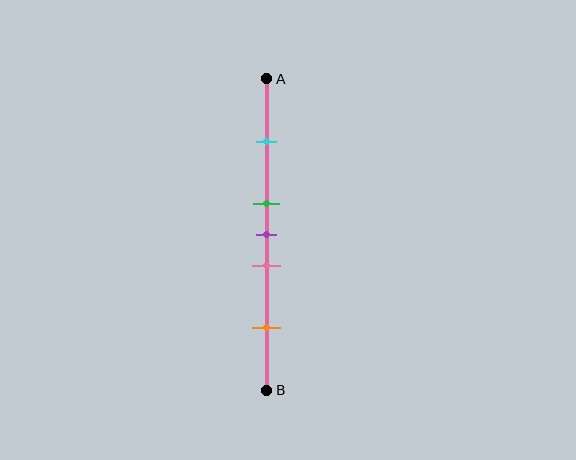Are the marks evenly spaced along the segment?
No, the marks are not evenly spaced.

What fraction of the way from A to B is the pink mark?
The pink mark is approximately 60% (0.6) of the way from A to B.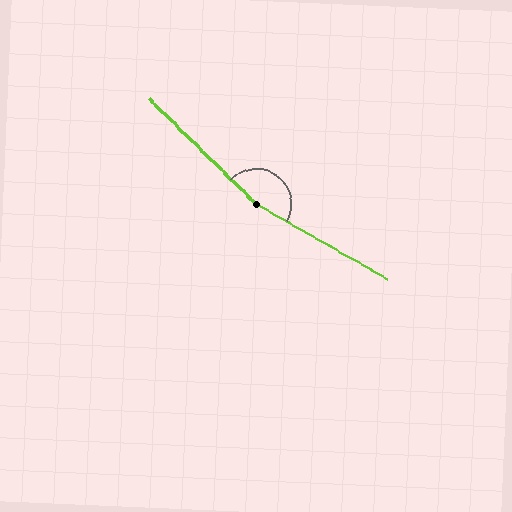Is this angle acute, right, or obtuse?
It is obtuse.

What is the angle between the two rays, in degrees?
Approximately 165 degrees.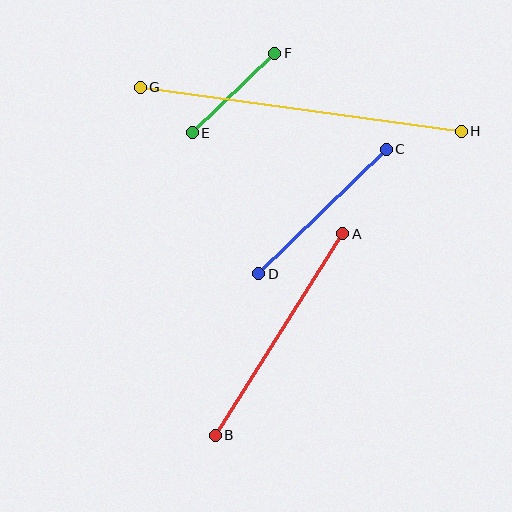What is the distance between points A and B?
The distance is approximately 238 pixels.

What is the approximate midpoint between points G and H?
The midpoint is at approximately (301, 109) pixels.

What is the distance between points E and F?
The distance is approximately 114 pixels.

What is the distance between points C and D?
The distance is approximately 178 pixels.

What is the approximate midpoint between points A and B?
The midpoint is at approximately (279, 334) pixels.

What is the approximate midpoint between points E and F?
The midpoint is at approximately (234, 93) pixels.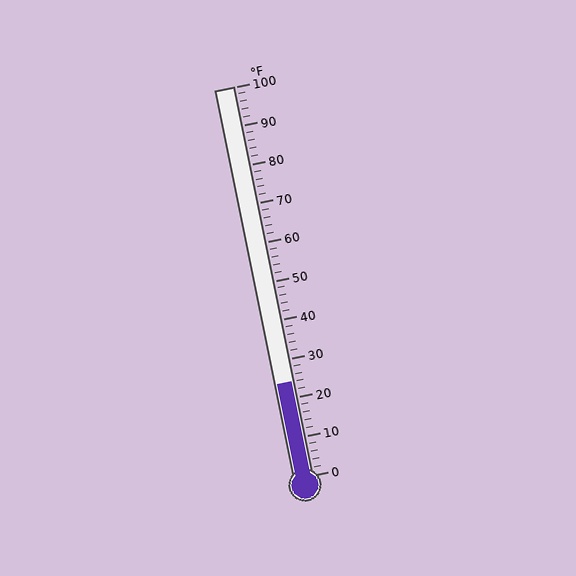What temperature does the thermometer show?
The thermometer shows approximately 24°F.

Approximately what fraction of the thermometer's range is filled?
The thermometer is filled to approximately 25% of its range.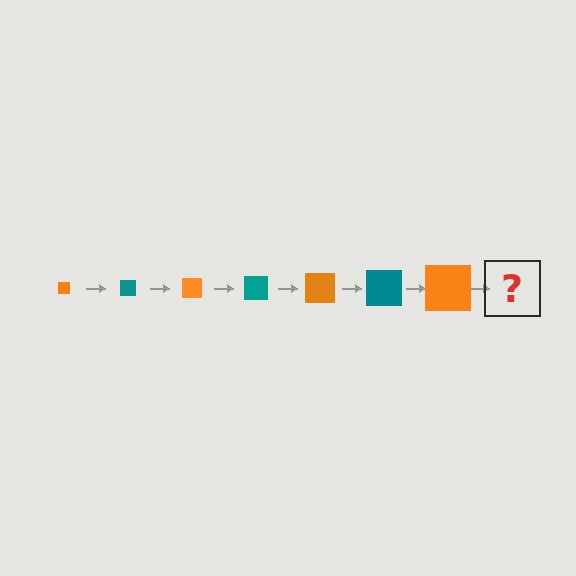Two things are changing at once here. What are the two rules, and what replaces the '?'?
The two rules are that the square grows larger each step and the color cycles through orange and teal. The '?' should be a teal square, larger than the previous one.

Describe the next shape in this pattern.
It should be a teal square, larger than the previous one.